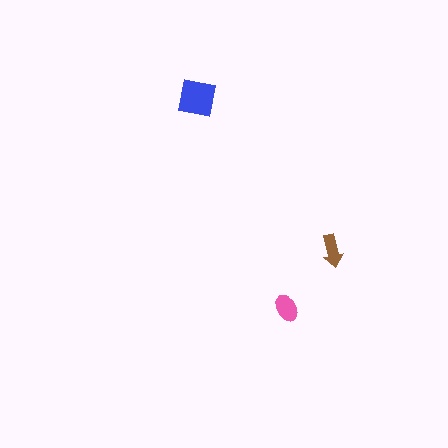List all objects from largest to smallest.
The blue square, the pink ellipse, the brown arrow.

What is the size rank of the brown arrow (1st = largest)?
3rd.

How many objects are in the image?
There are 3 objects in the image.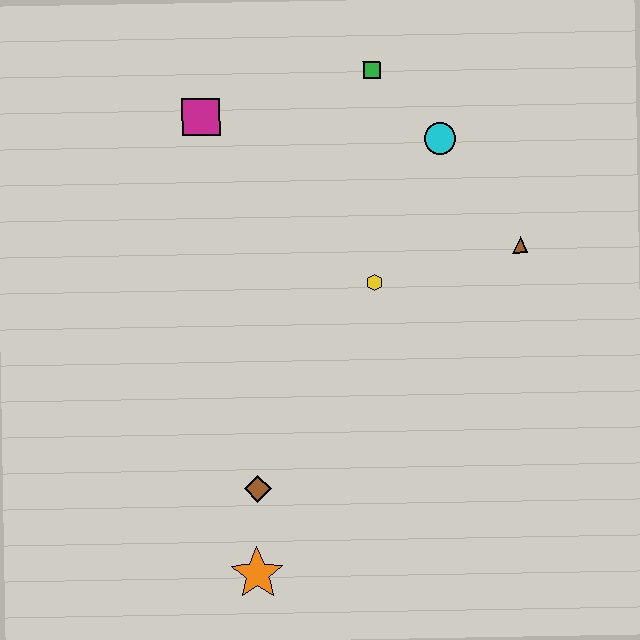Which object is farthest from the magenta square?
The orange star is farthest from the magenta square.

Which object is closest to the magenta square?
The green square is closest to the magenta square.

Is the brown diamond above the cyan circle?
No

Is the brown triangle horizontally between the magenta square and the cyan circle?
No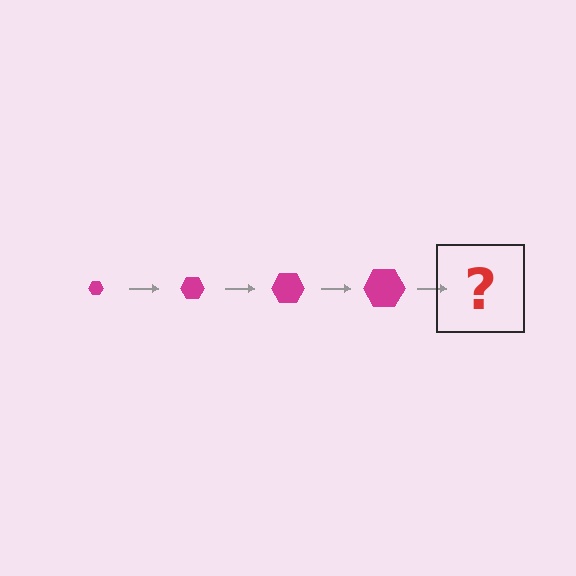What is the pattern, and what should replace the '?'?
The pattern is that the hexagon gets progressively larger each step. The '?' should be a magenta hexagon, larger than the previous one.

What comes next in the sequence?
The next element should be a magenta hexagon, larger than the previous one.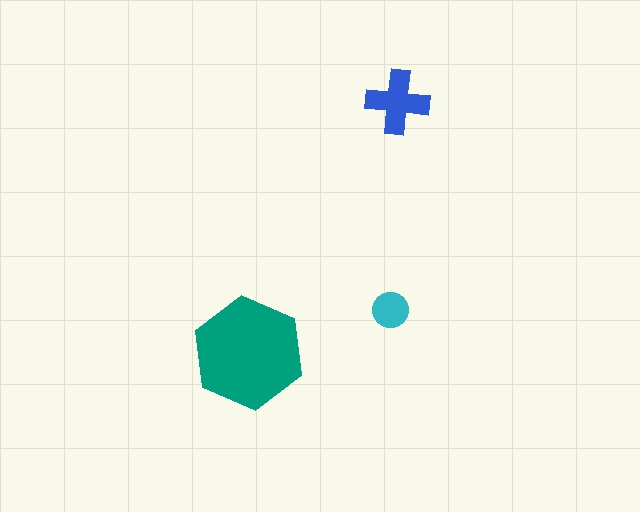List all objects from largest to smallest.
The teal hexagon, the blue cross, the cyan circle.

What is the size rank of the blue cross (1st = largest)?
2nd.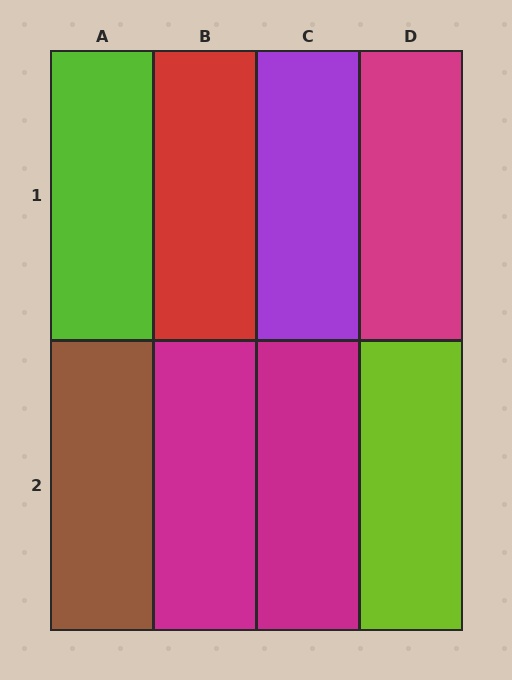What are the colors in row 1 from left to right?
Lime, red, purple, magenta.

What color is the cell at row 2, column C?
Magenta.